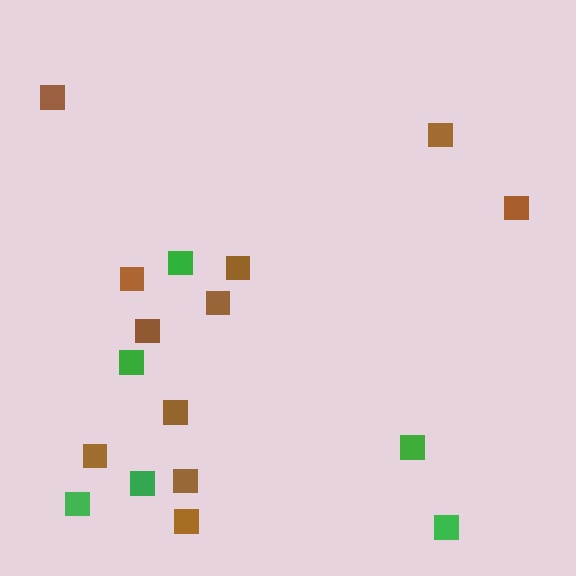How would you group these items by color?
There are 2 groups: one group of green squares (6) and one group of brown squares (11).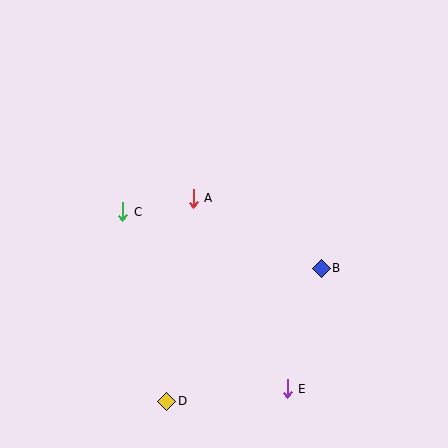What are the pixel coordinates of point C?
Point C is at (123, 212).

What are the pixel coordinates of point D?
Point D is at (167, 401).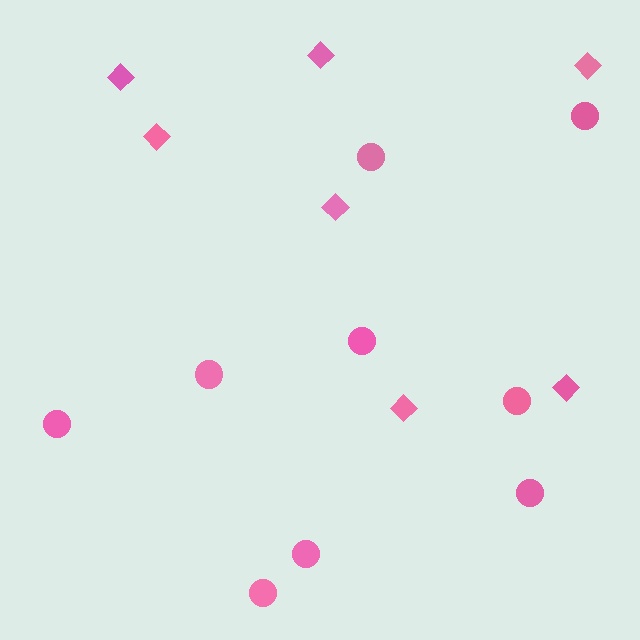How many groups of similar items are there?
There are 2 groups: one group of circles (9) and one group of diamonds (7).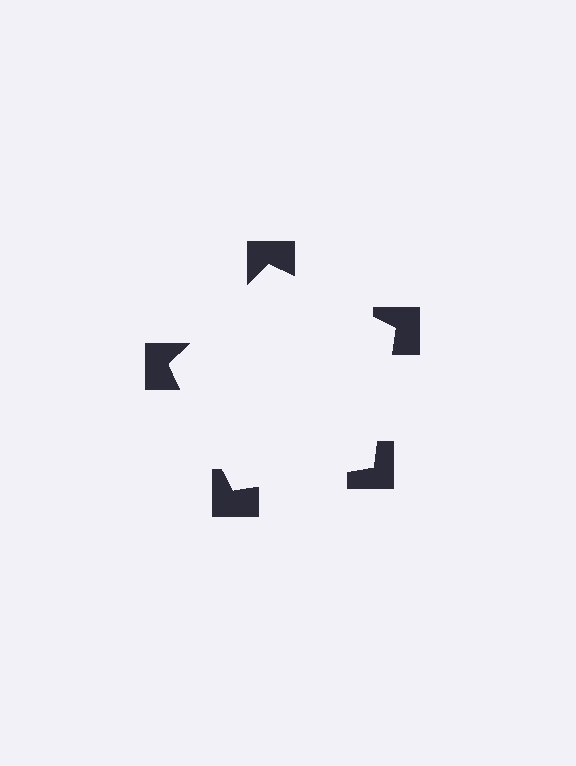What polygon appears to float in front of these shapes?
An illusory pentagon — its edges are inferred from the aligned wedge cuts in the notched squares, not physically drawn.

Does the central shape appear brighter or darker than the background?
It typically appears slightly brighter than the background, even though no actual brightness change is drawn.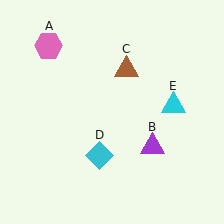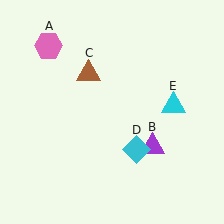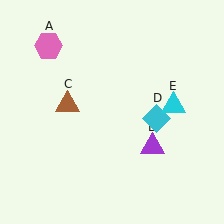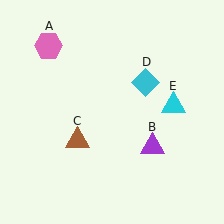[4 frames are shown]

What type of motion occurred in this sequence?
The brown triangle (object C), cyan diamond (object D) rotated counterclockwise around the center of the scene.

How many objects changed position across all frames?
2 objects changed position: brown triangle (object C), cyan diamond (object D).